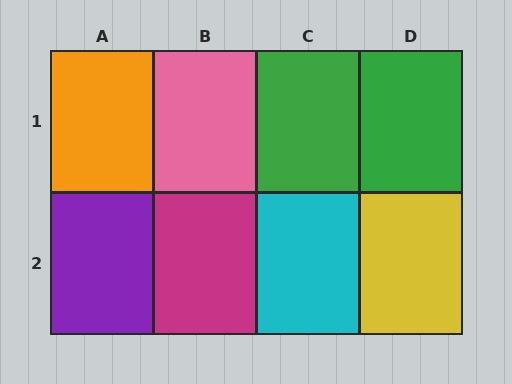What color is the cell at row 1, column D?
Green.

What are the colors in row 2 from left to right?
Purple, magenta, cyan, yellow.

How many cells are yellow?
1 cell is yellow.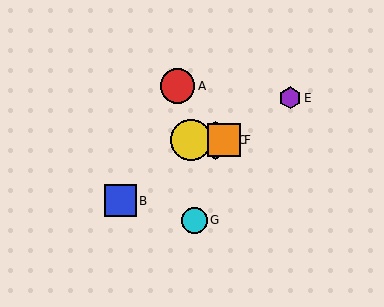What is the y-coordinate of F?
Object F is at y≈140.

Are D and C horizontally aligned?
Yes, both are at y≈140.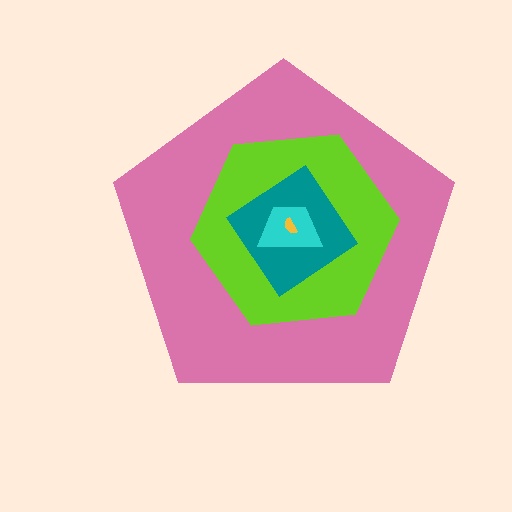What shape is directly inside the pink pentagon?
The lime hexagon.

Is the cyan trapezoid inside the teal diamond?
Yes.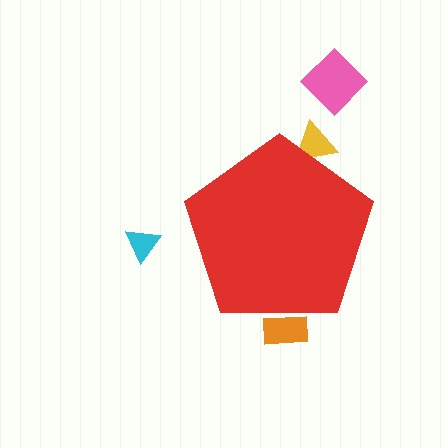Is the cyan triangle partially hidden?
No, the cyan triangle is fully visible.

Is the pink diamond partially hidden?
No, the pink diamond is fully visible.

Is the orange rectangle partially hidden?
Yes, the orange rectangle is partially hidden behind the red pentagon.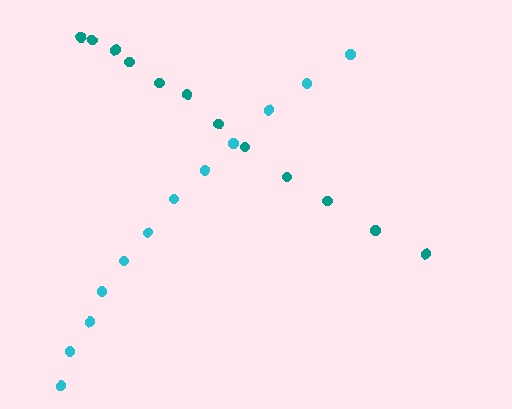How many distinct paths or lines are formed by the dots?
There are 2 distinct paths.